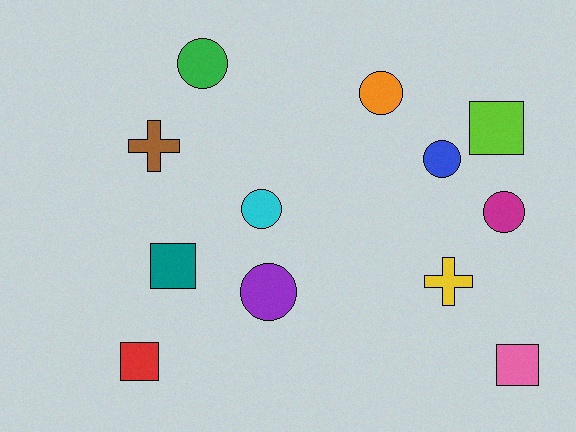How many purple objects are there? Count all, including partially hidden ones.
There is 1 purple object.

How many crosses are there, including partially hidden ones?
There are 2 crosses.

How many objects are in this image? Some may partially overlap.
There are 12 objects.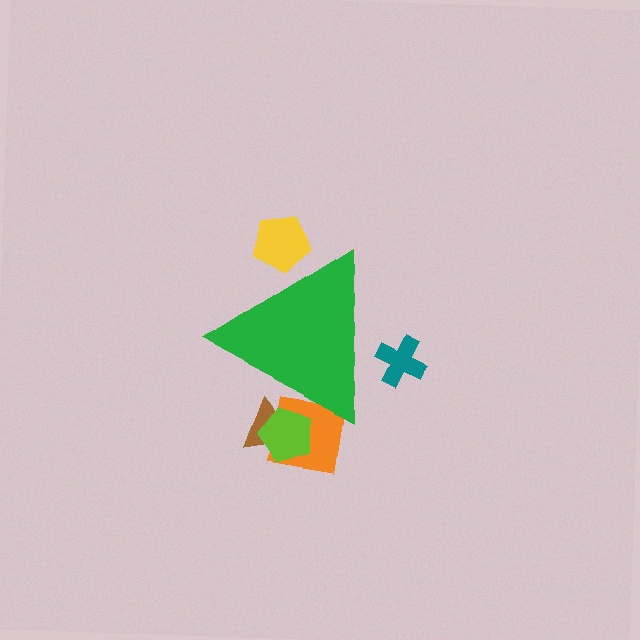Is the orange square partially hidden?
Yes, the orange square is partially hidden behind the green triangle.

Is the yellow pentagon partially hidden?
Yes, the yellow pentagon is partially hidden behind the green triangle.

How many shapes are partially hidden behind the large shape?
5 shapes are partially hidden.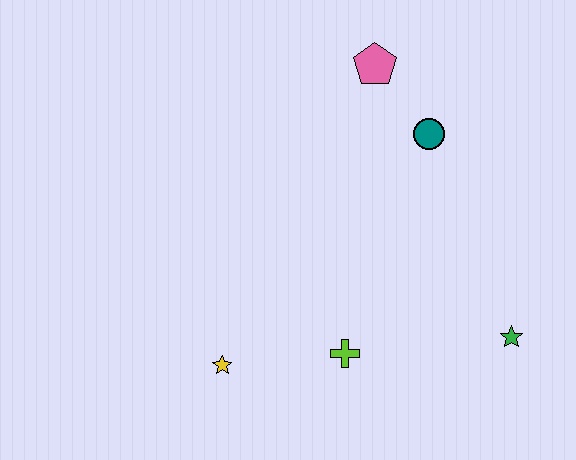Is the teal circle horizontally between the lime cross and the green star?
Yes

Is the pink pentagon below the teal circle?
No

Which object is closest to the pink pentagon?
The teal circle is closest to the pink pentagon.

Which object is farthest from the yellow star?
The pink pentagon is farthest from the yellow star.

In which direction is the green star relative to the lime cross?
The green star is to the right of the lime cross.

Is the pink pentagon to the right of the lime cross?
Yes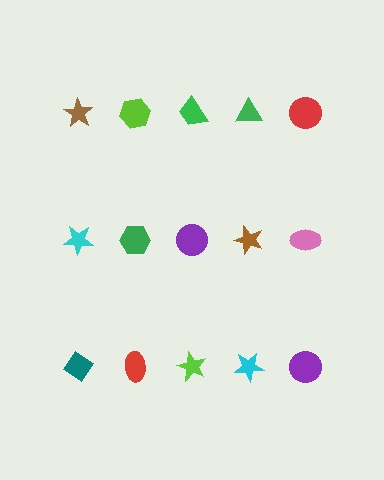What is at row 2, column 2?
A green hexagon.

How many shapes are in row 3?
5 shapes.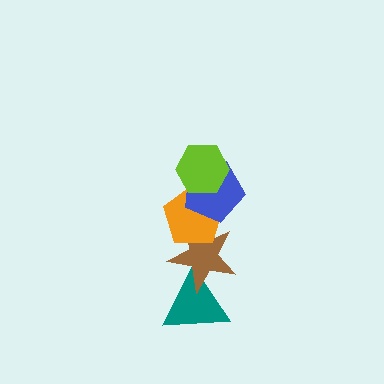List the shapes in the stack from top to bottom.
From top to bottom: the lime hexagon, the blue pentagon, the orange pentagon, the brown star, the teal triangle.